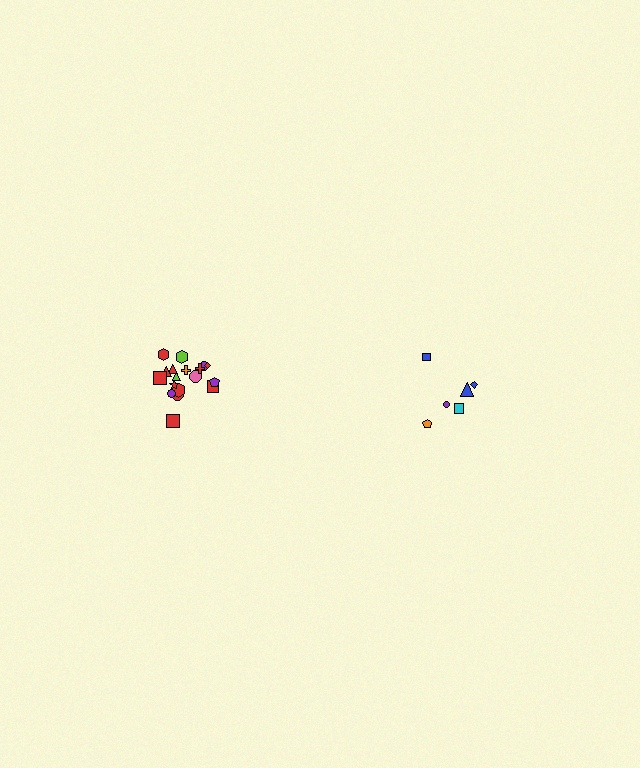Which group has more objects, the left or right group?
The left group.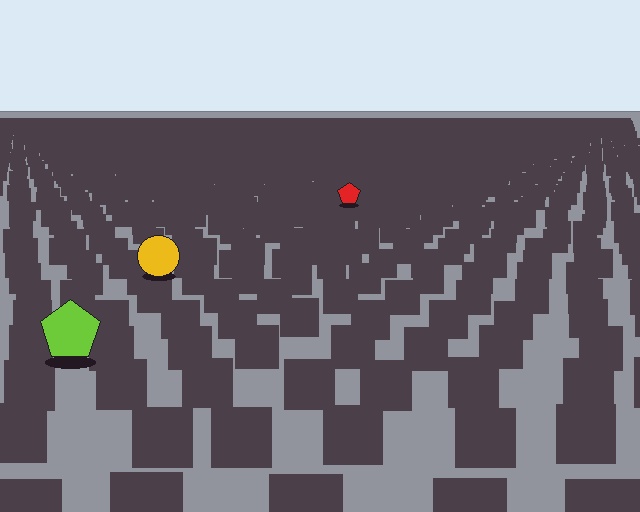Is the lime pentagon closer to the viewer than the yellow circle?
Yes. The lime pentagon is closer — you can tell from the texture gradient: the ground texture is coarser near it.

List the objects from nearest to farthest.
From nearest to farthest: the lime pentagon, the yellow circle, the red pentagon.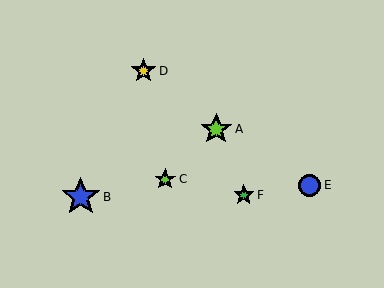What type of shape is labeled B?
Shape B is a blue star.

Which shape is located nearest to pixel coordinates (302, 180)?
The blue circle (labeled E) at (310, 185) is nearest to that location.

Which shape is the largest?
The blue star (labeled B) is the largest.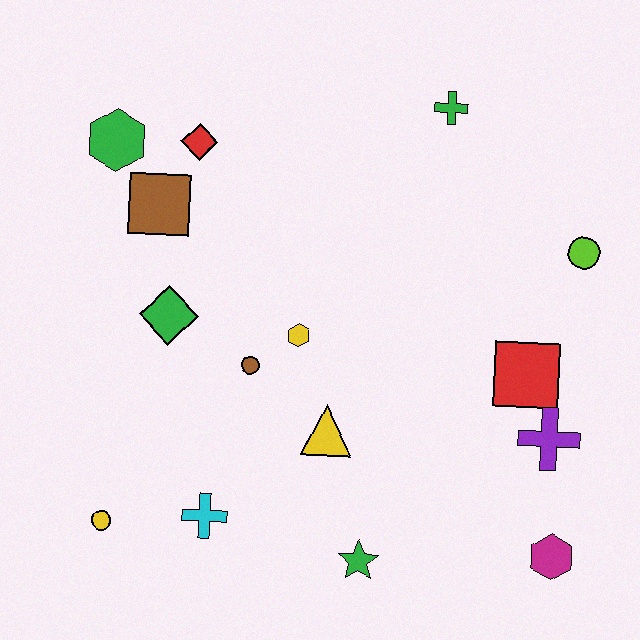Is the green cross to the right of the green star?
Yes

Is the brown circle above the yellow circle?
Yes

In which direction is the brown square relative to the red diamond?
The brown square is below the red diamond.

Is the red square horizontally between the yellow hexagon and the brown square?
No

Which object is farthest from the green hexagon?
The magenta hexagon is farthest from the green hexagon.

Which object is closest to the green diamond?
The brown circle is closest to the green diamond.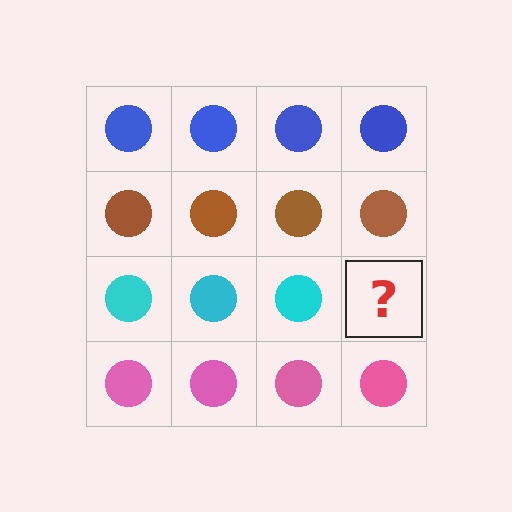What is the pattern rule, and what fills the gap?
The rule is that each row has a consistent color. The gap should be filled with a cyan circle.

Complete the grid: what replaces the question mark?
The question mark should be replaced with a cyan circle.